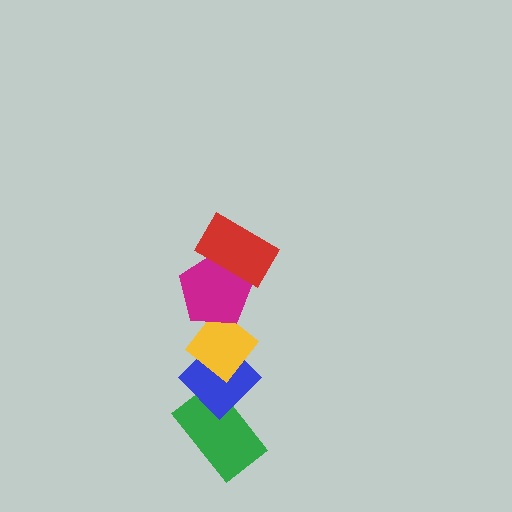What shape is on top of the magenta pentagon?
The red rectangle is on top of the magenta pentagon.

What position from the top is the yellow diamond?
The yellow diamond is 3rd from the top.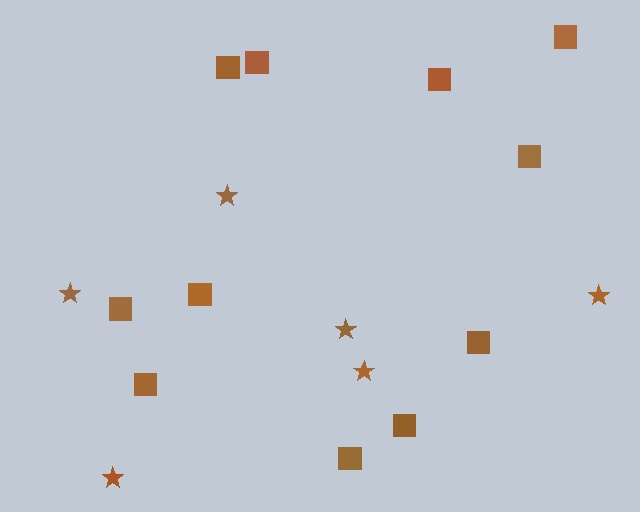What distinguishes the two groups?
There are 2 groups: one group of squares (11) and one group of stars (6).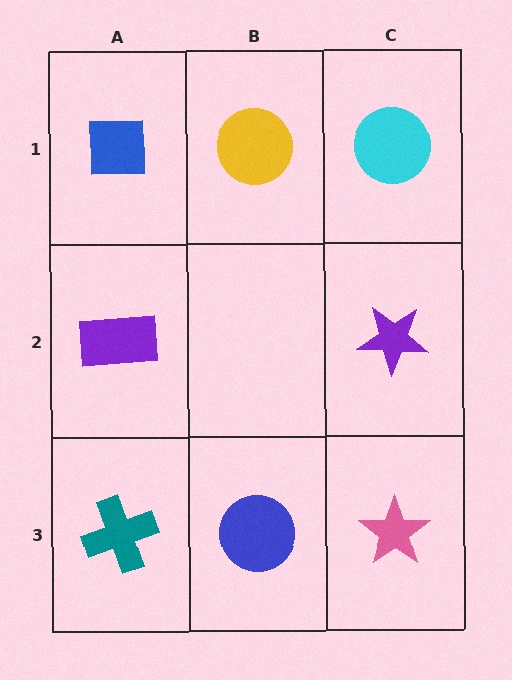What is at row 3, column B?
A blue circle.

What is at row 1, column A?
A blue square.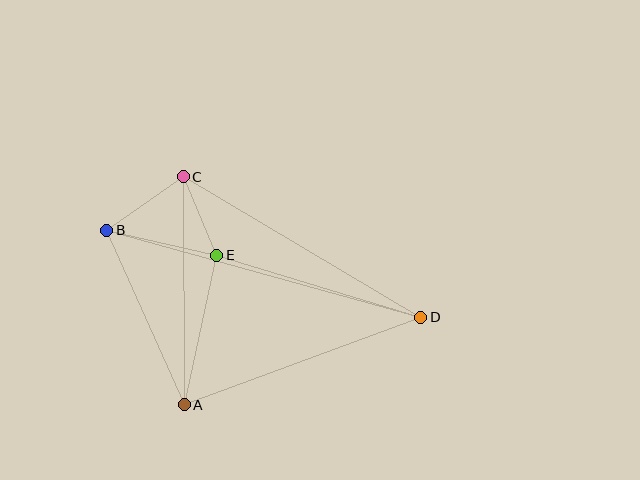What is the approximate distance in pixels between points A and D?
The distance between A and D is approximately 252 pixels.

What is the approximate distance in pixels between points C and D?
The distance between C and D is approximately 276 pixels.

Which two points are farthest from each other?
Points B and D are farthest from each other.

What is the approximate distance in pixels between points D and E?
The distance between D and E is approximately 213 pixels.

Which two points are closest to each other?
Points C and E are closest to each other.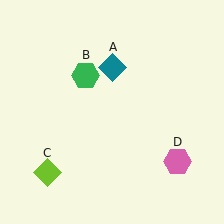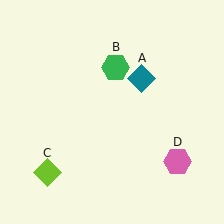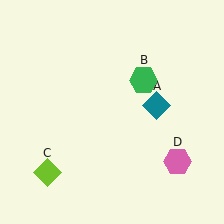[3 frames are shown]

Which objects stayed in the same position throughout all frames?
Lime diamond (object C) and pink hexagon (object D) remained stationary.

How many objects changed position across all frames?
2 objects changed position: teal diamond (object A), green hexagon (object B).